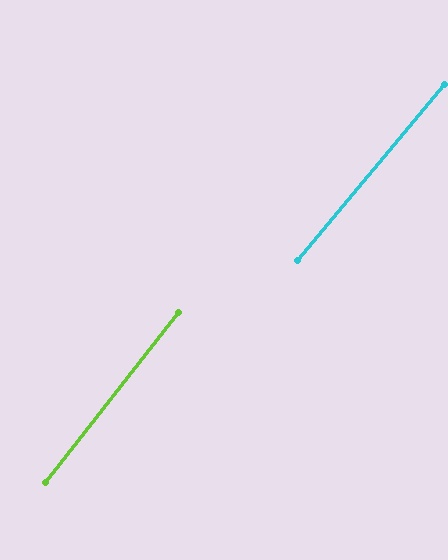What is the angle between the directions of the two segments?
Approximately 2 degrees.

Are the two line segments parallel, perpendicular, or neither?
Parallel — their directions differ by only 1.9°.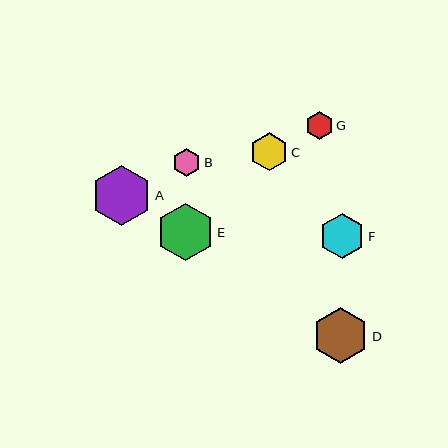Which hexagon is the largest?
Hexagon A is the largest with a size of approximately 60 pixels.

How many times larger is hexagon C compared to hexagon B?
Hexagon C is approximately 1.3 times the size of hexagon B.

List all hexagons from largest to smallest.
From largest to smallest: A, E, D, F, C, B, G.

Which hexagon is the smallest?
Hexagon G is the smallest with a size of approximately 27 pixels.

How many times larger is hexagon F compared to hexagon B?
Hexagon F is approximately 1.6 times the size of hexagon B.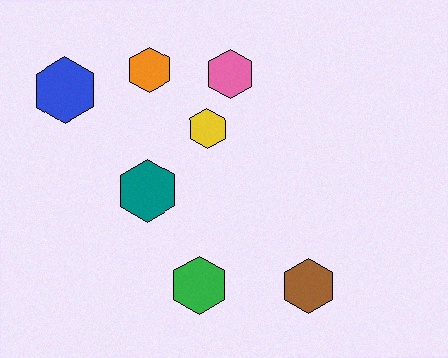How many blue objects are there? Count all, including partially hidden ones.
There is 1 blue object.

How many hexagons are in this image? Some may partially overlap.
There are 7 hexagons.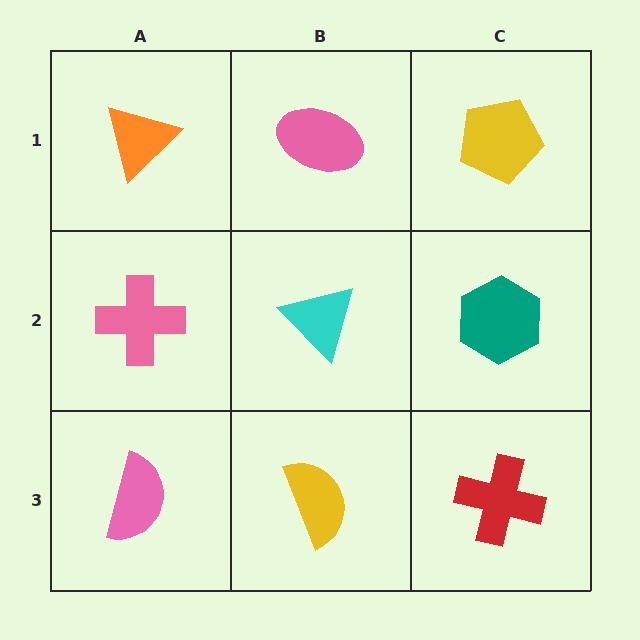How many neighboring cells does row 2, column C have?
3.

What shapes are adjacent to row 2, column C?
A yellow pentagon (row 1, column C), a red cross (row 3, column C), a cyan triangle (row 2, column B).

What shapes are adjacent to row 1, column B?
A cyan triangle (row 2, column B), an orange triangle (row 1, column A), a yellow pentagon (row 1, column C).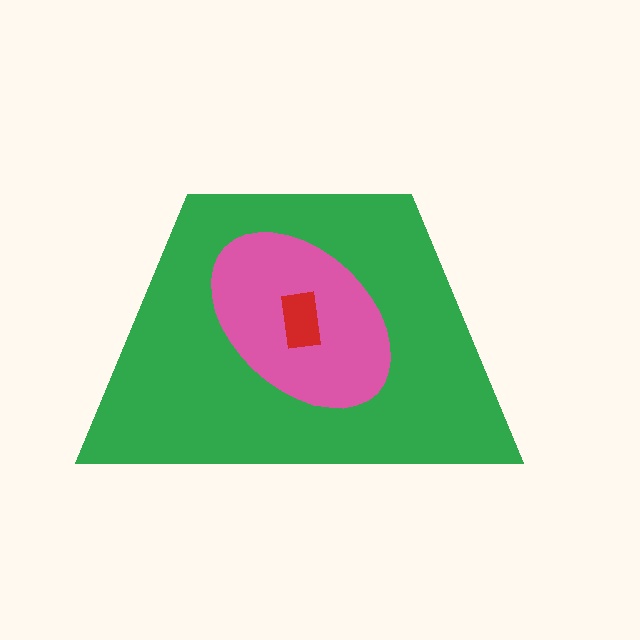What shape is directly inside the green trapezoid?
The pink ellipse.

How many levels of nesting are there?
3.